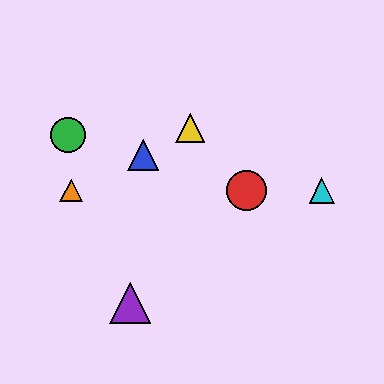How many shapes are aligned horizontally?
3 shapes (the red circle, the orange triangle, the cyan triangle) are aligned horizontally.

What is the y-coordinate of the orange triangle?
The orange triangle is at y≈191.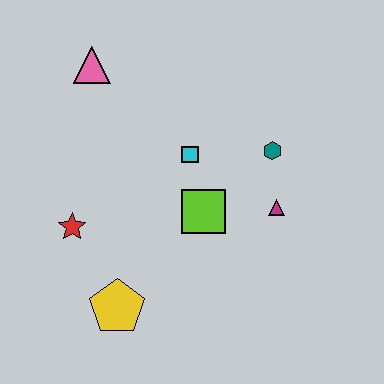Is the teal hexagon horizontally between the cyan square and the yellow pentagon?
No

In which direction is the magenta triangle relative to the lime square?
The magenta triangle is to the right of the lime square.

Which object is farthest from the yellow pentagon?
The pink triangle is farthest from the yellow pentagon.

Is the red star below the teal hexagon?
Yes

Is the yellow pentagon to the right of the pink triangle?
Yes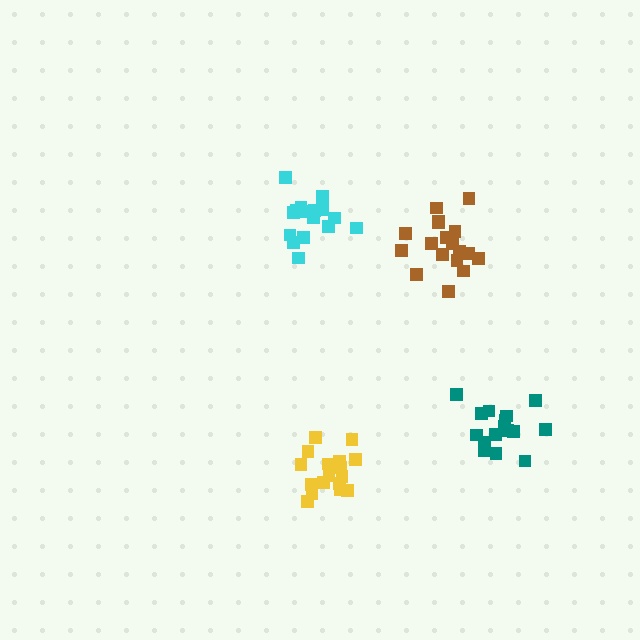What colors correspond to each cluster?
The clusters are colored: yellow, cyan, brown, teal.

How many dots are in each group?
Group 1: 17 dots, Group 2: 17 dots, Group 3: 18 dots, Group 4: 16 dots (68 total).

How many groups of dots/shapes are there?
There are 4 groups.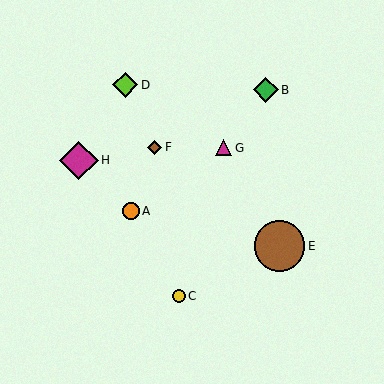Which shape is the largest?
The brown circle (labeled E) is the largest.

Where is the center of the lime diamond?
The center of the lime diamond is at (125, 85).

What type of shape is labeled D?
Shape D is a lime diamond.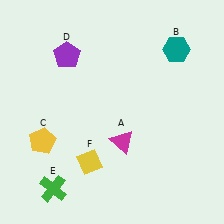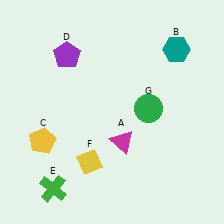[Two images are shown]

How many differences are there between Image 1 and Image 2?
There is 1 difference between the two images.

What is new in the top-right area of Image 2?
A green circle (G) was added in the top-right area of Image 2.